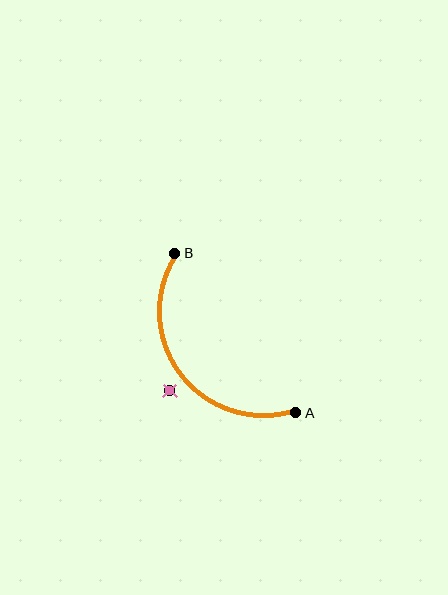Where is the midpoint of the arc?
The arc midpoint is the point on the curve farthest from the straight line joining A and B. It sits below and to the left of that line.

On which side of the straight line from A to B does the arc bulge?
The arc bulges below and to the left of the straight line connecting A and B.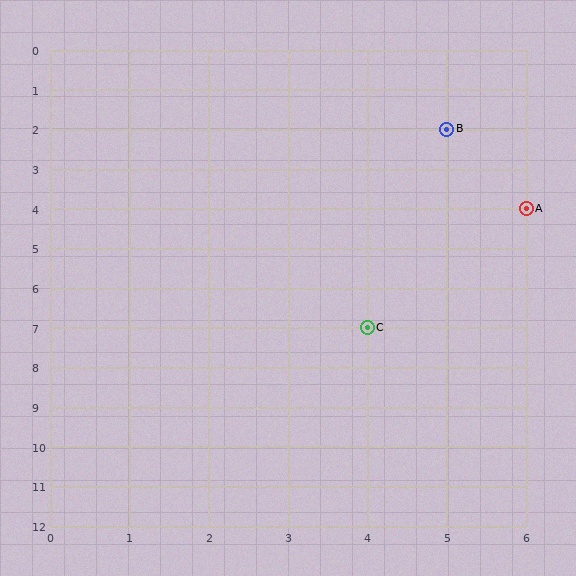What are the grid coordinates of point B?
Point B is at grid coordinates (5, 2).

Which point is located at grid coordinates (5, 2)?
Point B is at (5, 2).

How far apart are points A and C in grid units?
Points A and C are 2 columns and 3 rows apart (about 3.6 grid units diagonally).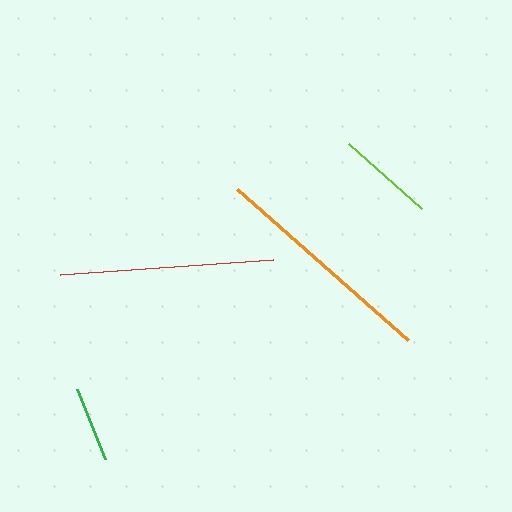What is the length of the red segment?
The red segment is approximately 213 pixels long.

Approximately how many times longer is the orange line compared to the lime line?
The orange line is approximately 2.3 times the length of the lime line.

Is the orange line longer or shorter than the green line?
The orange line is longer than the green line.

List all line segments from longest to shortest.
From longest to shortest: orange, red, lime, green.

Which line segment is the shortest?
The green line is the shortest at approximately 75 pixels.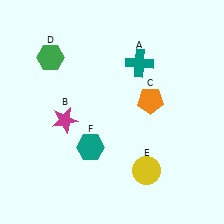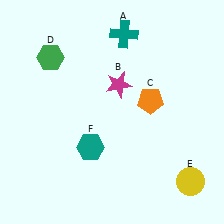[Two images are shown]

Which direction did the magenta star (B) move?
The magenta star (B) moved right.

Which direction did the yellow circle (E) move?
The yellow circle (E) moved right.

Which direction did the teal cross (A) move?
The teal cross (A) moved up.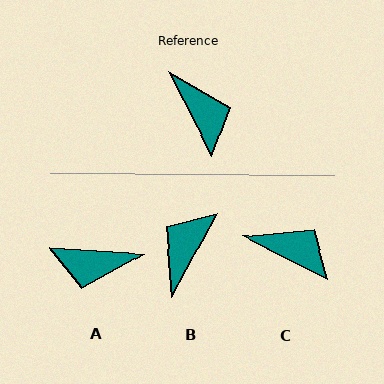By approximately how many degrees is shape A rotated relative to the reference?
Approximately 121 degrees clockwise.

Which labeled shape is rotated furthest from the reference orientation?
B, about 125 degrees away.